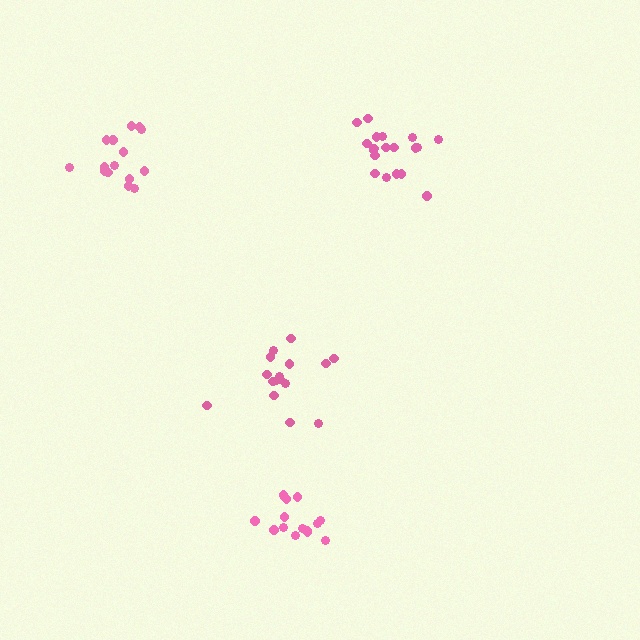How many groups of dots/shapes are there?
There are 4 groups.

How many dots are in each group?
Group 1: 16 dots, Group 2: 19 dots, Group 3: 15 dots, Group 4: 15 dots (65 total).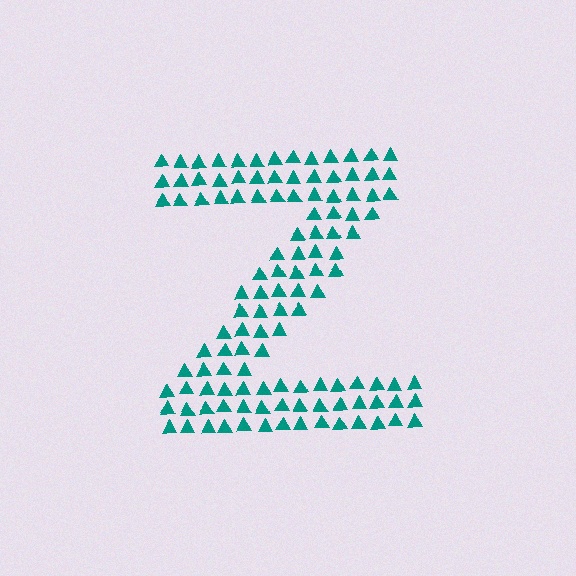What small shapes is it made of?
It is made of small triangles.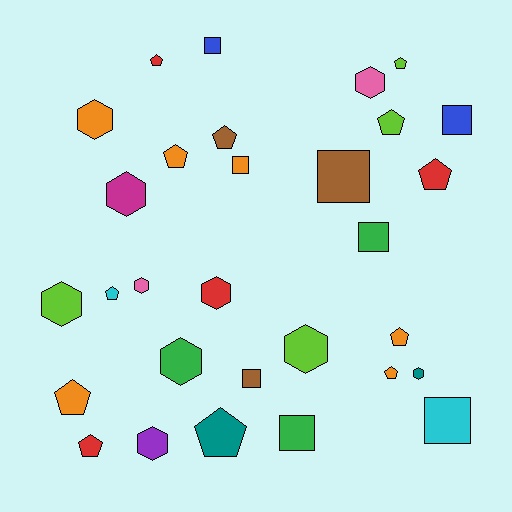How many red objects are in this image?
There are 4 red objects.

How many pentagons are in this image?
There are 12 pentagons.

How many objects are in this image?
There are 30 objects.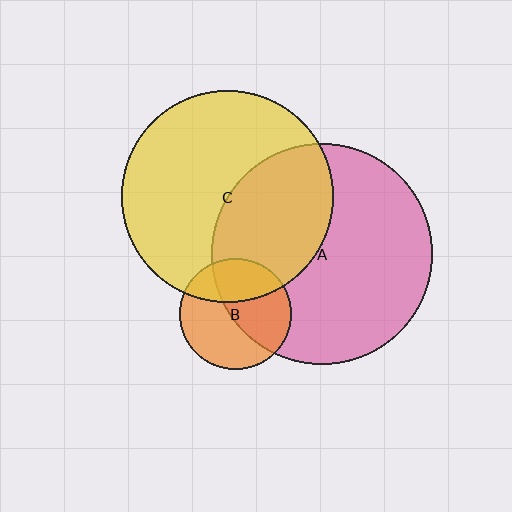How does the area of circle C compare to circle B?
Approximately 3.6 times.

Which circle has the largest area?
Circle A (pink).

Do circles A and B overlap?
Yes.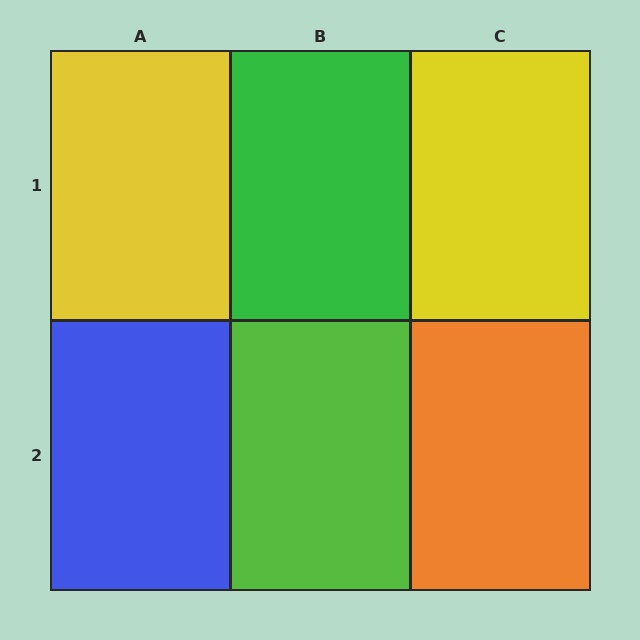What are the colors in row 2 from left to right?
Blue, lime, orange.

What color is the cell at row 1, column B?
Green.